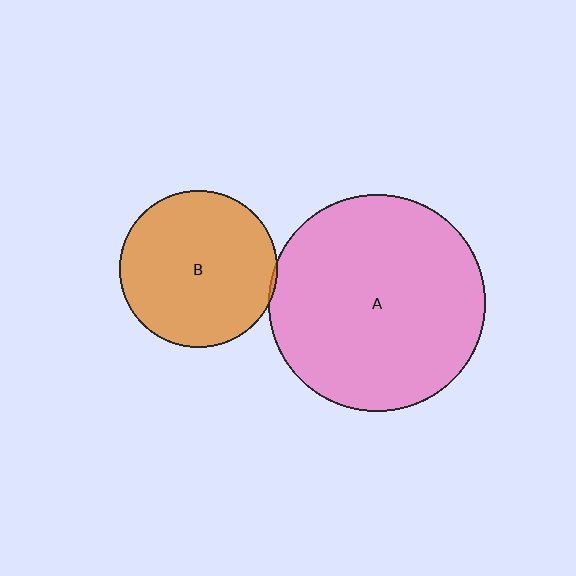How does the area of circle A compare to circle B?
Approximately 1.9 times.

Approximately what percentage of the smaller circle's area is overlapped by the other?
Approximately 5%.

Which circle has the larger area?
Circle A (pink).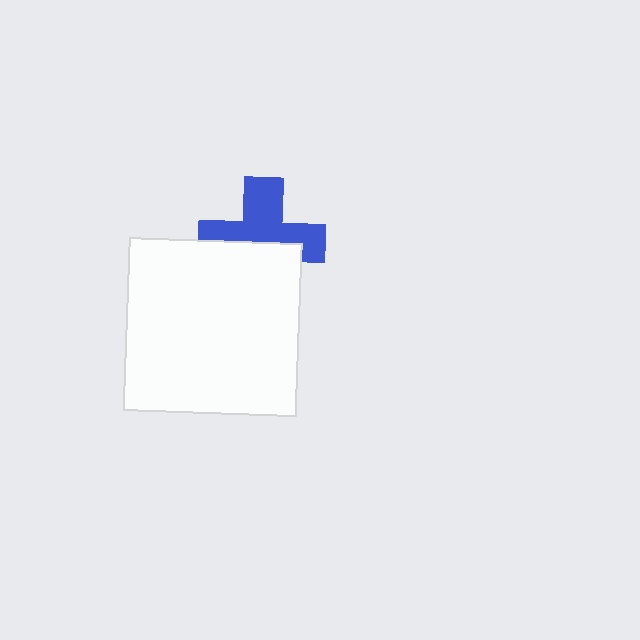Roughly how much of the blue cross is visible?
About half of it is visible (roughly 56%).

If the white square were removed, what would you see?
You would see the complete blue cross.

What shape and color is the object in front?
The object in front is a white square.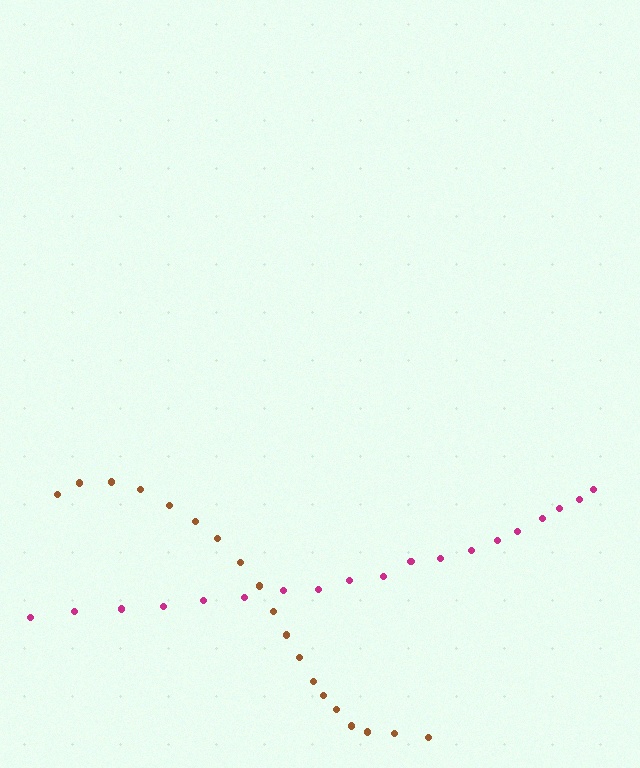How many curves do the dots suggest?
There are 2 distinct paths.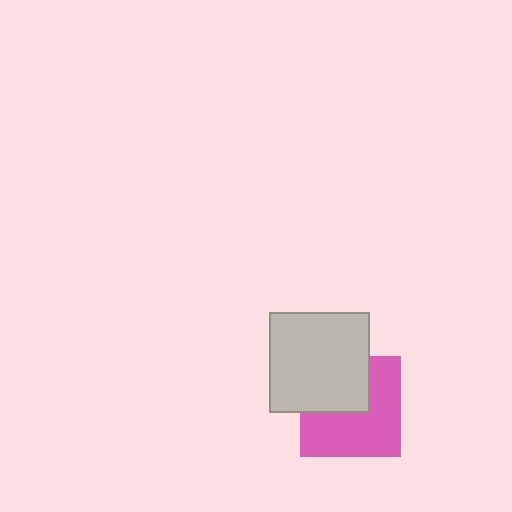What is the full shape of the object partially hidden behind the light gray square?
The partially hidden object is a pink square.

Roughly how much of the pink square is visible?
About half of it is visible (roughly 61%).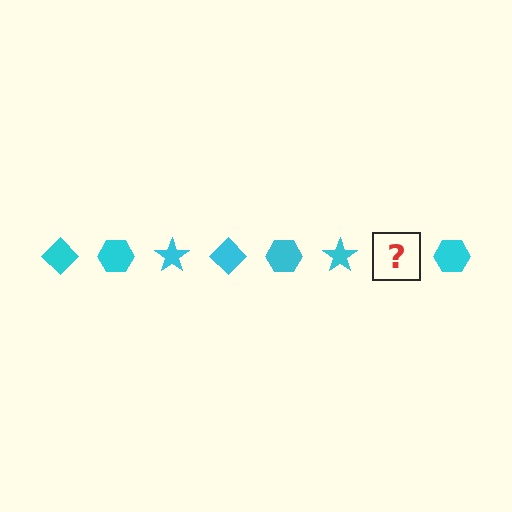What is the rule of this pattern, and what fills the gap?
The rule is that the pattern cycles through diamond, hexagon, star shapes in cyan. The gap should be filled with a cyan diamond.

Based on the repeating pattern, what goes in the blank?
The blank should be a cyan diamond.